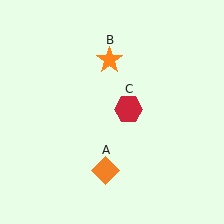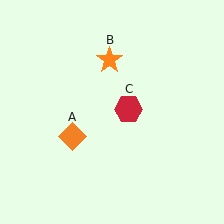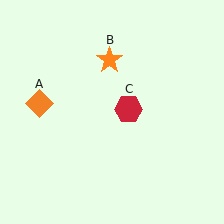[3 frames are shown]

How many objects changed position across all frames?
1 object changed position: orange diamond (object A).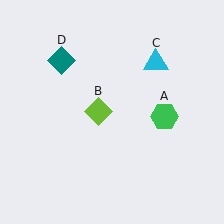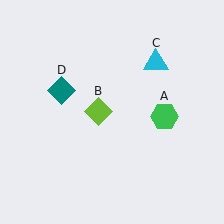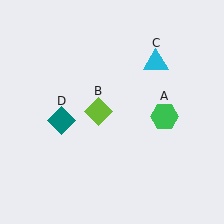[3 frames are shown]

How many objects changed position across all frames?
1 object changed position: teal diamond (object D).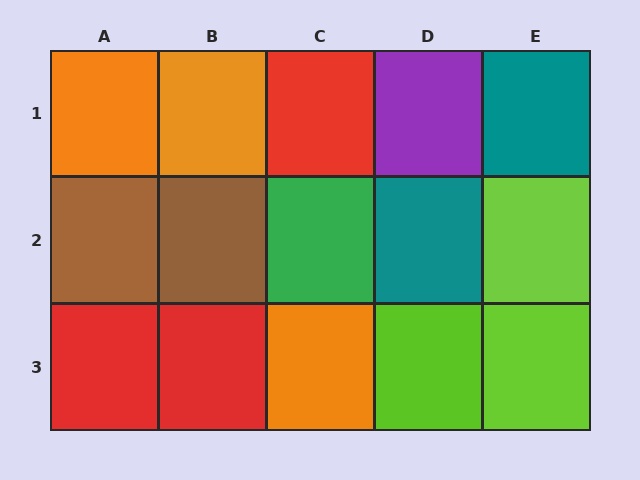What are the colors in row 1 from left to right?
Orange, orange, red, purple, teal.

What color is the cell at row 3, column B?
Red.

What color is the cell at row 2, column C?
Green.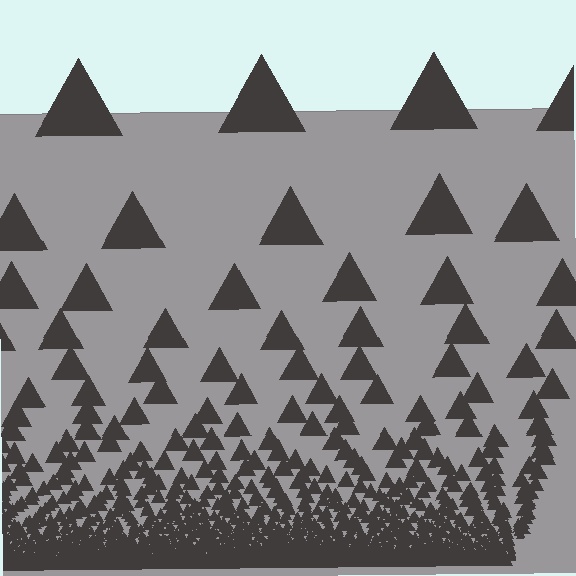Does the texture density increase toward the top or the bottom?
Density increases toward the bottom.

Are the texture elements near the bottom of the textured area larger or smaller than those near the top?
Smaller. The gradient is inverted — elements near the bottom are smaller and denser.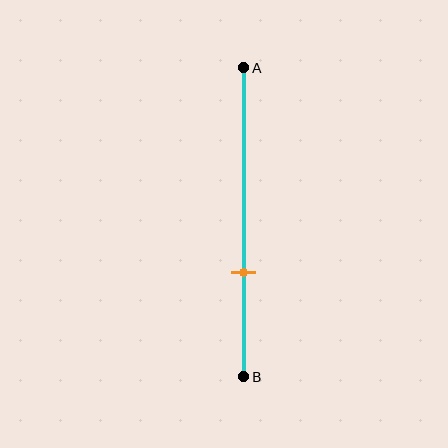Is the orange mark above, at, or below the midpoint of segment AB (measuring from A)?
The orange mark is below the midpoint of segment AB.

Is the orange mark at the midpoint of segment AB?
No, the mark is at about 65% from A, not at the 50% midpoint.